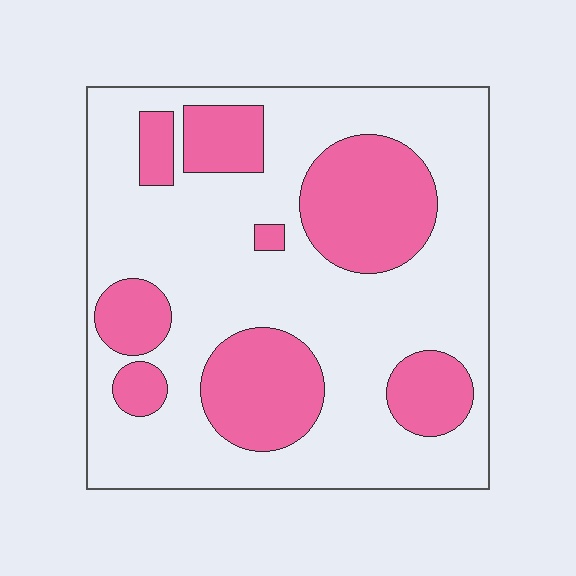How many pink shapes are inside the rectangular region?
8.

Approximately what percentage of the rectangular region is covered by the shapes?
Approximately 30%.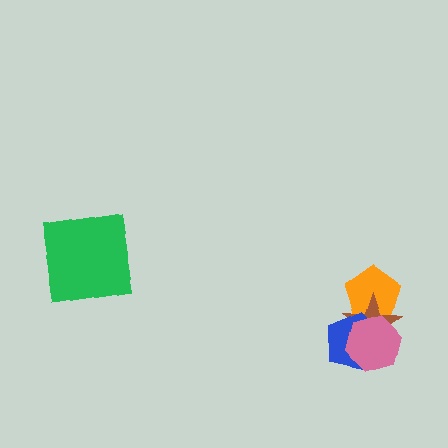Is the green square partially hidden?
No, no other shape covers it.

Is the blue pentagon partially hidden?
Yes, it is partially covered by another shape.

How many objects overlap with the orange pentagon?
3 objects overlap with the orange pentagon.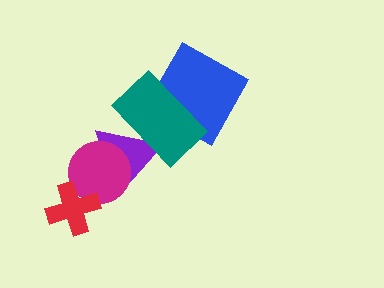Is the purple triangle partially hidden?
Yes, it is partially covered by another shape.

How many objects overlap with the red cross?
1 object overlaps with the red cross.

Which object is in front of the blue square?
The teal rectangle is in front of the blue square.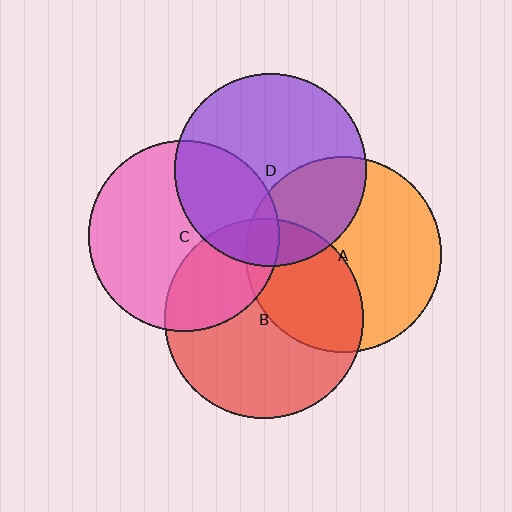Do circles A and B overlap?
Yes.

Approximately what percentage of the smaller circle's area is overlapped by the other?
Approximately 40%.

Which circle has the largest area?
Circle B (red).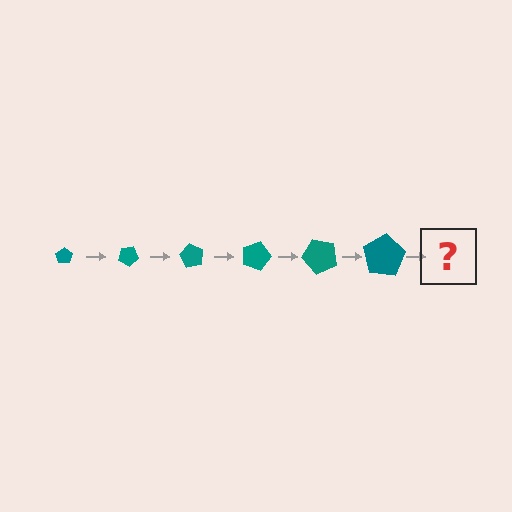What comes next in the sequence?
The next element should be a pentagon, larger than the previous one and rotated 180 degrees from the start.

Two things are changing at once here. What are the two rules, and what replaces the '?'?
The two rules are that the pentagon grows larger each step and it rotates 30 degrees each step. The '?' should be a pentagon, larger than the previous one and rotated 180 degrees from the start.